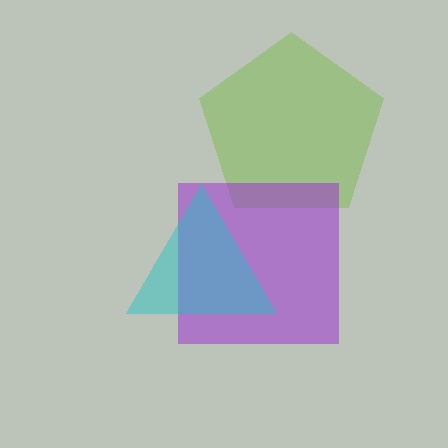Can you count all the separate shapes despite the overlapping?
Yes, there are 3 separate shapes.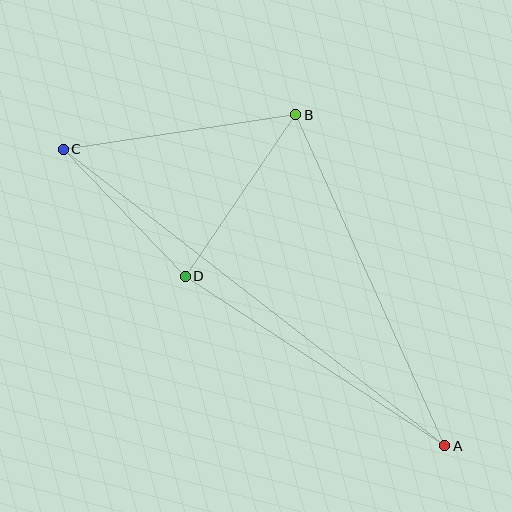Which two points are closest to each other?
Points C and D are closest to each other.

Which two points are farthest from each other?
Points A and C are farthest from each other.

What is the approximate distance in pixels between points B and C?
The distance between B and C is approximately 235 pixels.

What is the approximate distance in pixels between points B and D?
The distance between B and D is approximately 196 pixels.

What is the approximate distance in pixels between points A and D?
The distance between A and D is approximately 310 pixels.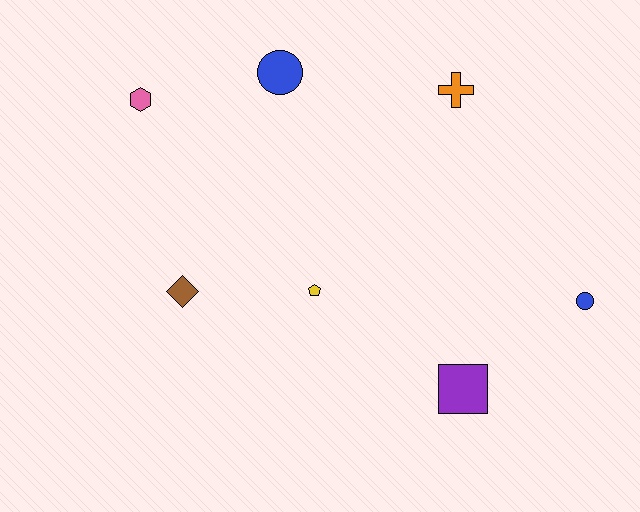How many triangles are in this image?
There are no triangles.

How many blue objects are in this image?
There are 2 blue objects.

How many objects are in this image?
There are 7 objects.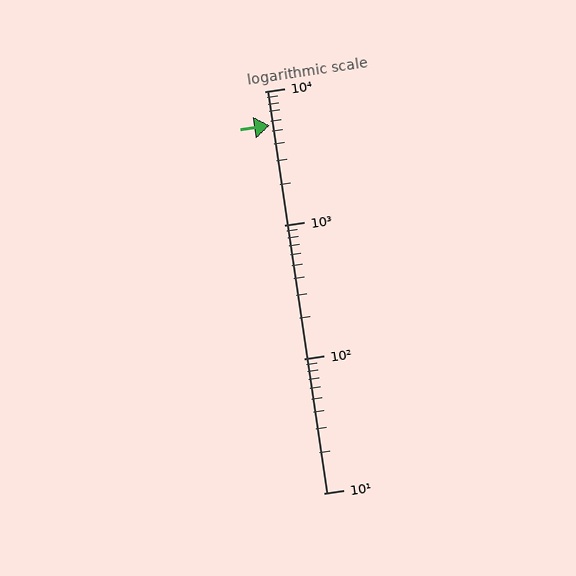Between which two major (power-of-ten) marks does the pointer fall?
The pointer is between 1000 and 10000.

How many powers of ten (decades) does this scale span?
The scale spans 3 decades, from 10 to 10000.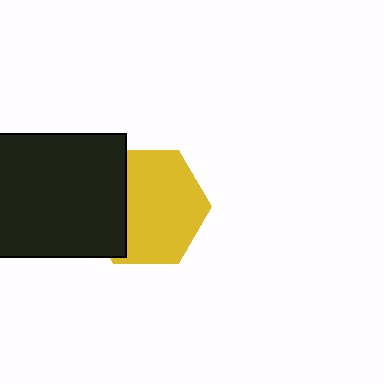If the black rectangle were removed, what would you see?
You would see the complete yellow hexagon.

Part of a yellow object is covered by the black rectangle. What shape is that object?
It is a hexagon.